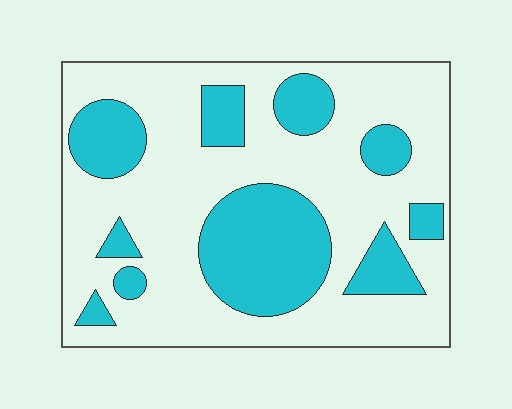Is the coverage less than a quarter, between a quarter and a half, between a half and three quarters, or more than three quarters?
Between a quarter and a half.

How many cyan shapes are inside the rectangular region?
10.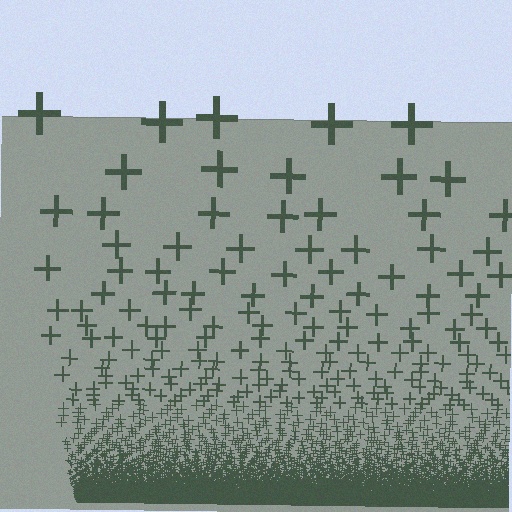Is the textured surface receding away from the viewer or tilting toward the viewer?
The surface appears to tilt toward the viewer. Texture elements get larger and sparser toward the top.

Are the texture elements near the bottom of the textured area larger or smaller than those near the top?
Smaller. The gradient is inverted — elements near the bottom are smaller and denser.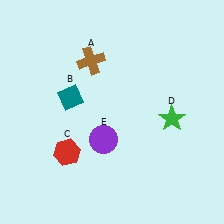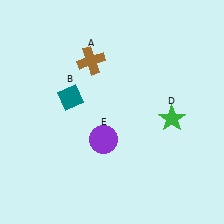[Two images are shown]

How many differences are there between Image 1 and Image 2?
There is 1 difference between the two images.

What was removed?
The red hexagon (C) was removed in Image 2.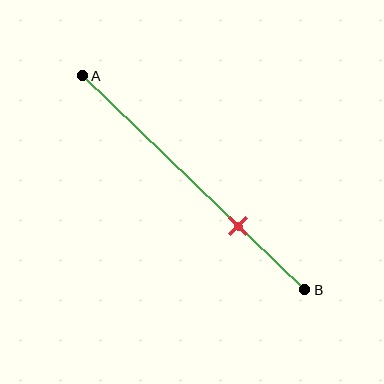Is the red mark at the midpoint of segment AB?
No, the mark is at about 70% from A, not at the 50% midpoint.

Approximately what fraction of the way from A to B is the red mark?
The red mark is approximately 70% of the way from A to B.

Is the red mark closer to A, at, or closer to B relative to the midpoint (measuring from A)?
The red mark is closer to point B than the midpoint of segment AB.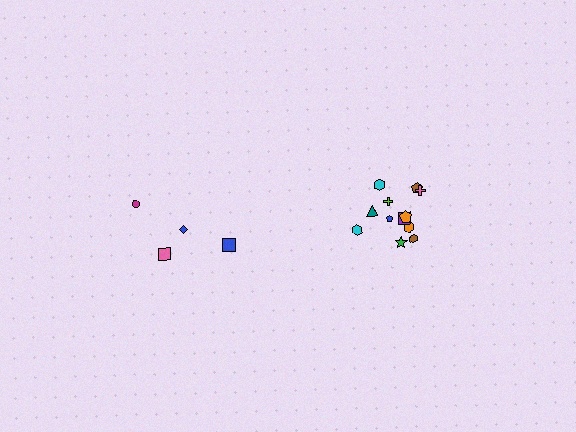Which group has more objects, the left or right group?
The right group.